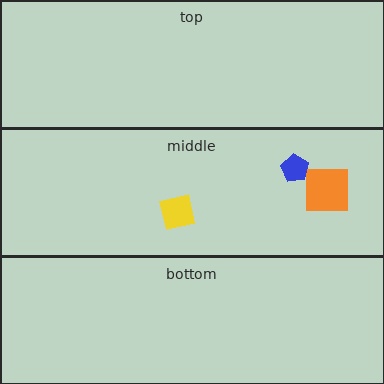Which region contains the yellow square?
The middle region.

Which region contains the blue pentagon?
The middle region.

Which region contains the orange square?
The middle region.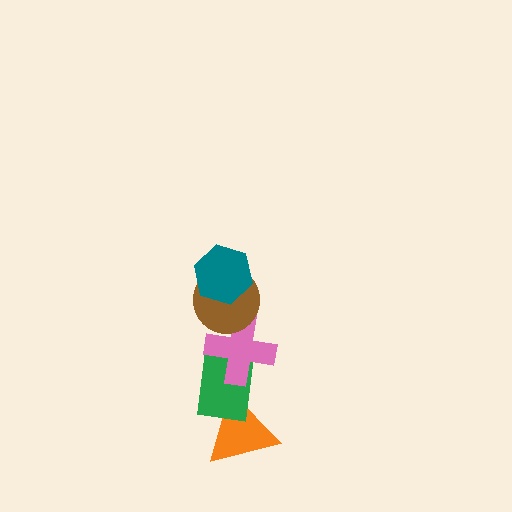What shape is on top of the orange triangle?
The green rectangle is on top of the orange triangle.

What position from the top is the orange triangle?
The orange triangle is 5th from the top.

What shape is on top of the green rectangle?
The pink cross is on top of the green rectangle.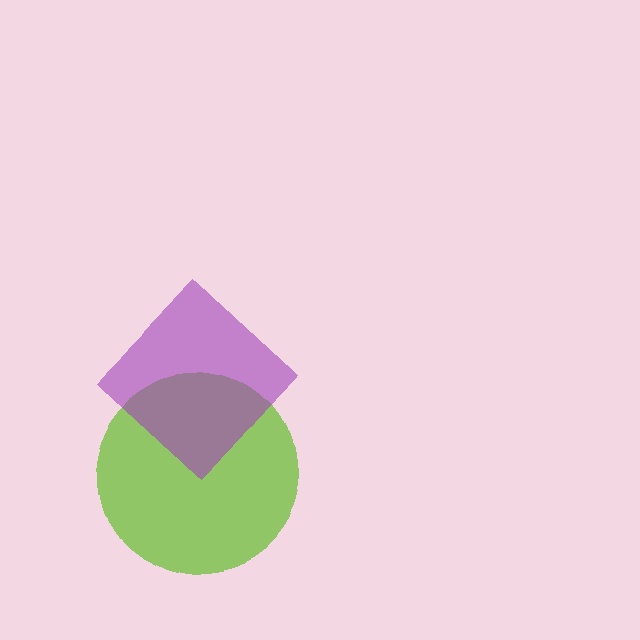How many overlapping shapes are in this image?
There are 2 overlapping shapes in the image.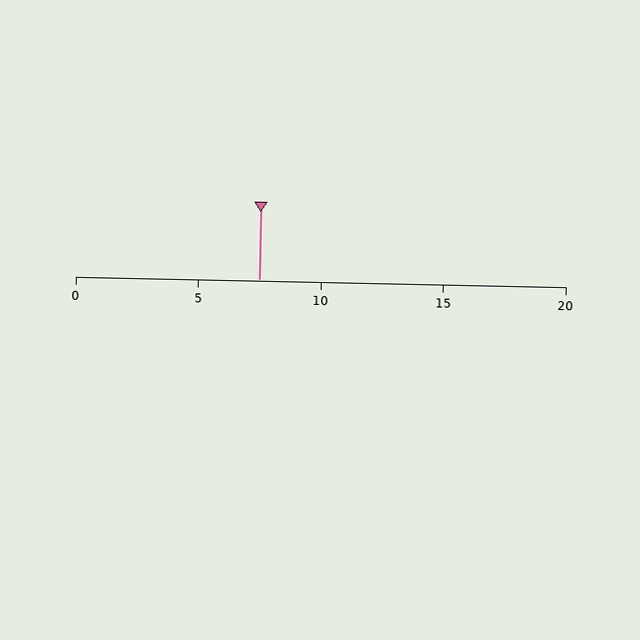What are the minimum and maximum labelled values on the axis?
The axis runs from 0 to 20.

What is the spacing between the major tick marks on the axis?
The major ticks are spaced 5 apart.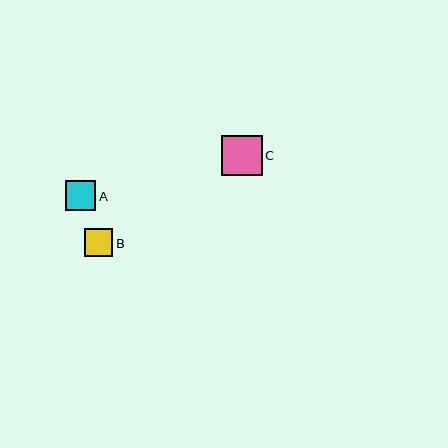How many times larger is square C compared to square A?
Square C is approximately 1.3 times the size of square A.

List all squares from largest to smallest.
From largest to smallest: C, A, B.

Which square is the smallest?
Square B is the smallest with a size of approximately 28 pixels.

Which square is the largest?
Square C is the largest with a size of approximately 41 pixels.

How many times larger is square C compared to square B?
Square C is approximately 1.5 times the size of square B.